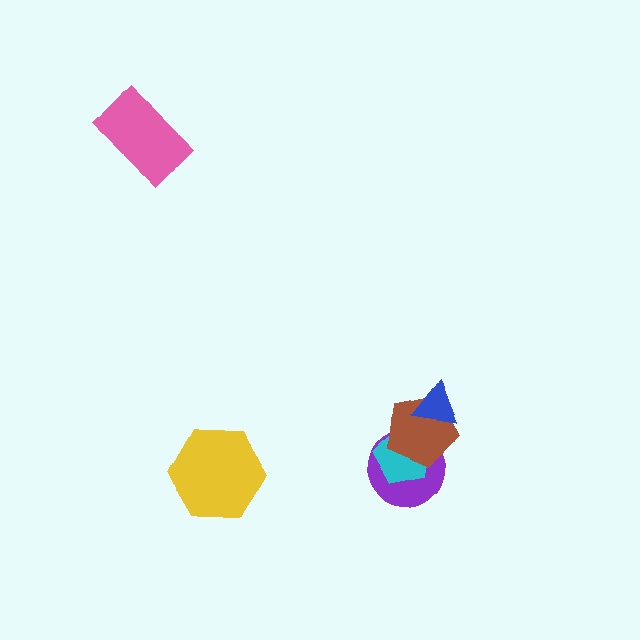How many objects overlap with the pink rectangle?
0 objects overlap with the pink rectangle.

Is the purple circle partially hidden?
Yes, it is partially covered by another shape.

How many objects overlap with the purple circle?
2 objects overlap with the purple circle.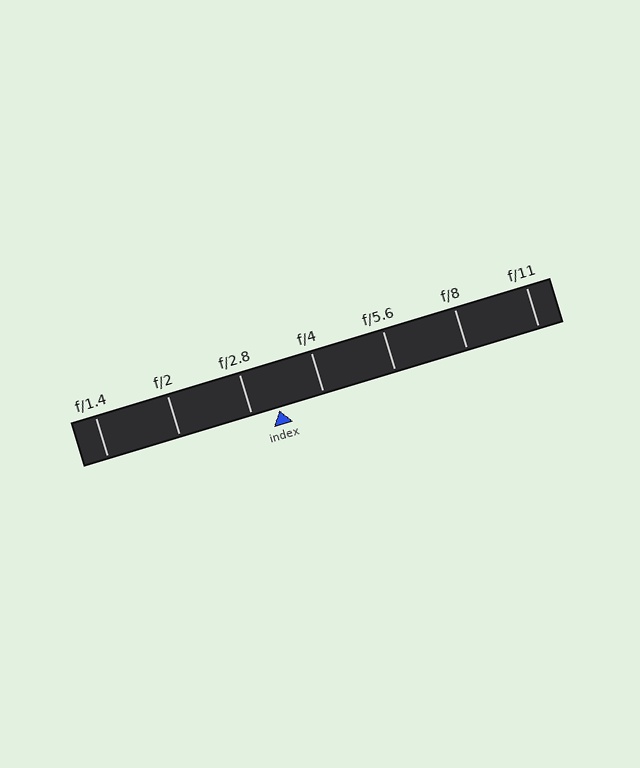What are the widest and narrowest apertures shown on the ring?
The widest aperture shown is f/1.4 and the narrowest is f/11.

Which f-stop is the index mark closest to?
The index mark is closest to f/2.8.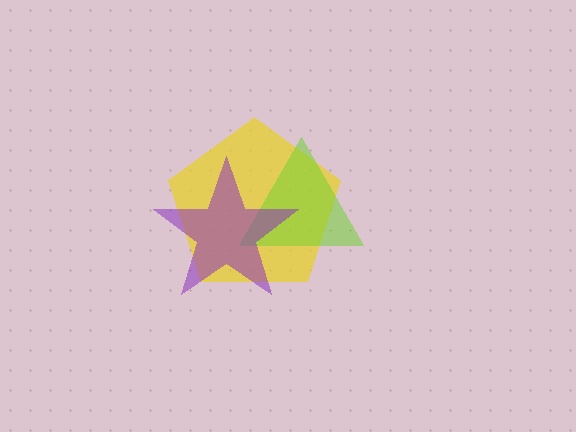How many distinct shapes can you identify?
There are 3 distinct shapes: a yellow pentagon, a lime triangle, a purple star.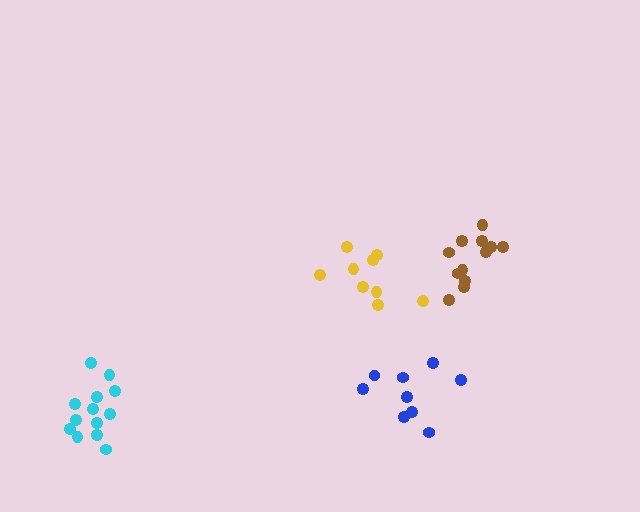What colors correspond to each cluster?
The clusters are colored: brown, cyan, blue, yellow.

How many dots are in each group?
Group 1: 12 dots, Group 2: 13 dots, Group 3: 9 dots, Group 4: 9 dots (43 total).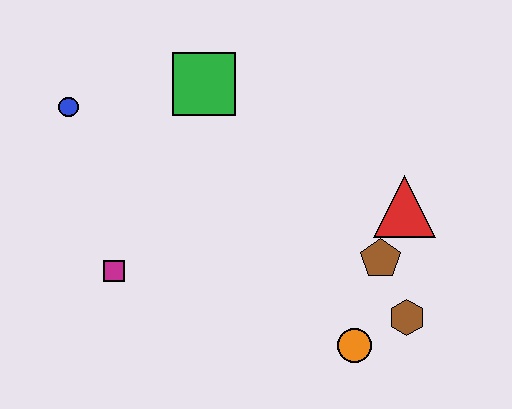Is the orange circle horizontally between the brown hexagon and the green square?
Yes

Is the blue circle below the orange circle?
No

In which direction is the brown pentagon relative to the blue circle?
The brown pentagon is to the right of the blue circle.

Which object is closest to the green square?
The blue circle is closest to the green square.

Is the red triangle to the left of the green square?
No